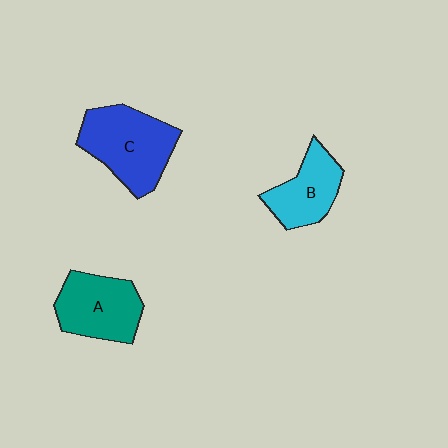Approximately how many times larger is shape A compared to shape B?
Approximately 1.2 times.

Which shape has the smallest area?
Shape B (cyan).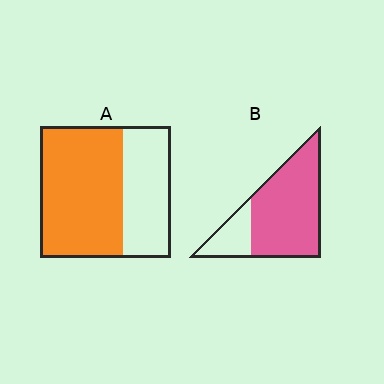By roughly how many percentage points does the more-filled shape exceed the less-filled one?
By roughly 15 percentage points (B over A).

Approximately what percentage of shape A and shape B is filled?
A is approximately 65% and B is approximately 80%.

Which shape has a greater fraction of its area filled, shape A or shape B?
Shape B.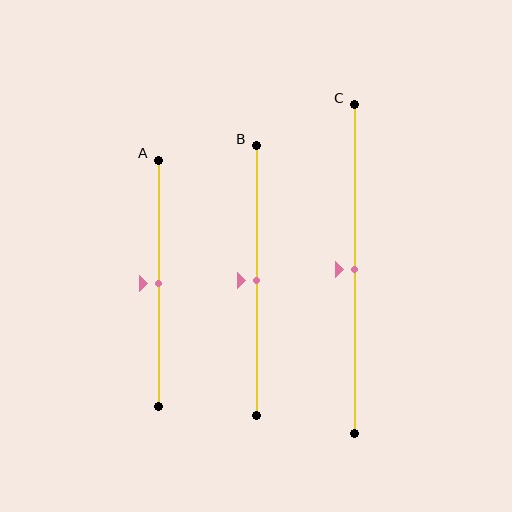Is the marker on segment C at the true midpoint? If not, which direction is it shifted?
Yes, the marker on segment C is at the true midpoint.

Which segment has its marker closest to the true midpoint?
Segment A has its marker closest to the true midpoint.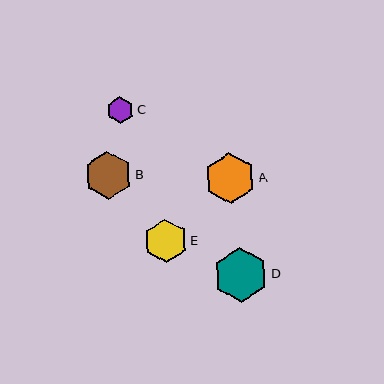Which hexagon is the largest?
Hexagon D is the largest with a size of approximately 54 pixels.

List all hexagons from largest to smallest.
From largest to smallest: D, A, B, E, C.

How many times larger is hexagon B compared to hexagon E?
Hexagon B is approximately 1.1 times the size of hexagon E.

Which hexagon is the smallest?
Hexagon C is the smallest with a size of approximately 28 pixels.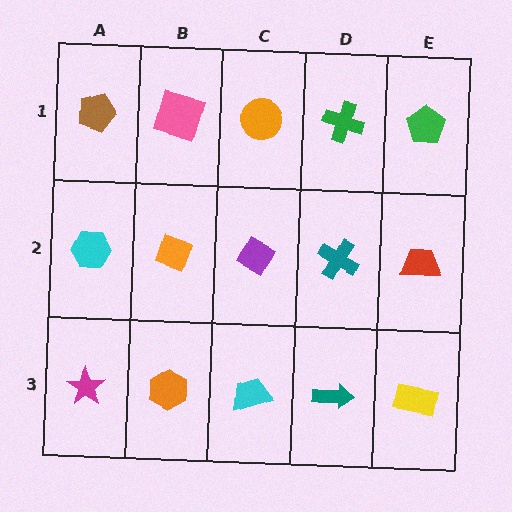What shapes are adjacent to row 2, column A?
A brown pentagon (row 1, column A), a magenta star (row 3, column A), an orange diamond (row 2, column B).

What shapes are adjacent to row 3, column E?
A red trapezoid (row 2, column E), a teal arrow (row 3, column D).